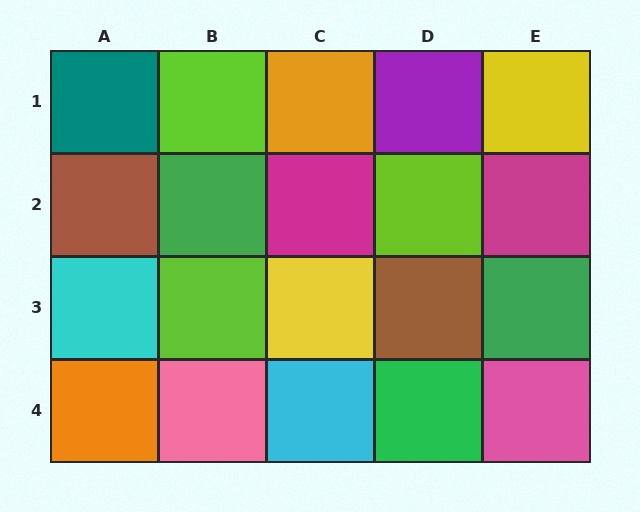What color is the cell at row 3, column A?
Cyan.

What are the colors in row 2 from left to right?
Brown, green, magenta, lime, magenta.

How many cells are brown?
2 cells are brown.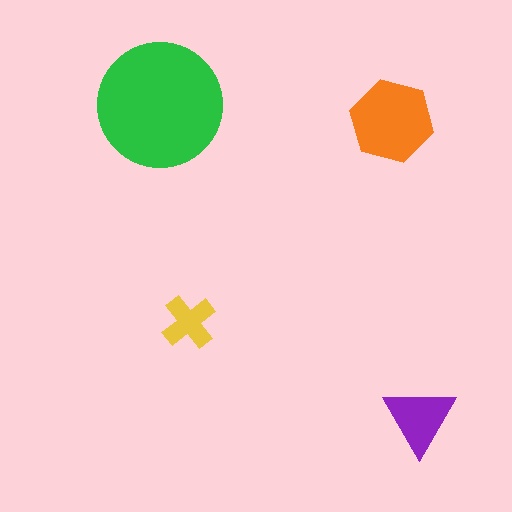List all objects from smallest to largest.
The yellow cross, the purple triangle, the orange hexagon, the green circle.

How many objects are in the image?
There are 4 objects in the image.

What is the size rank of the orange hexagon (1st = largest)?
2nd.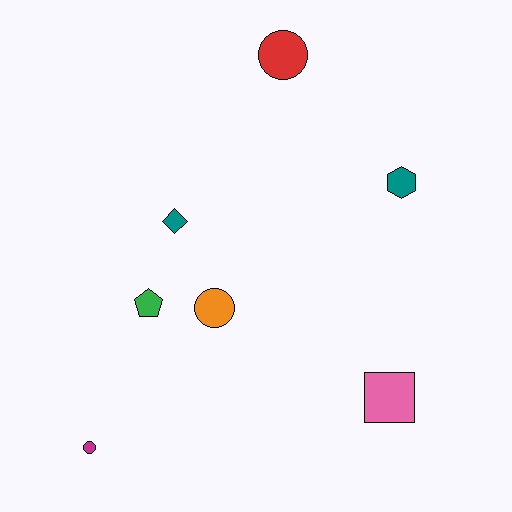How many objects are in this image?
There are 7 objects.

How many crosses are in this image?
There are no crosses.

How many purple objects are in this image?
There are no purple objects.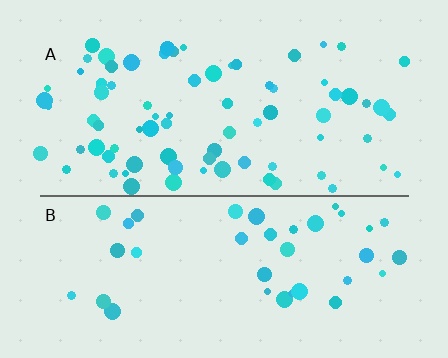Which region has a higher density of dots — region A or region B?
A (the top).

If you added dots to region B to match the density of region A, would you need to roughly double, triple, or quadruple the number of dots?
Approximately double.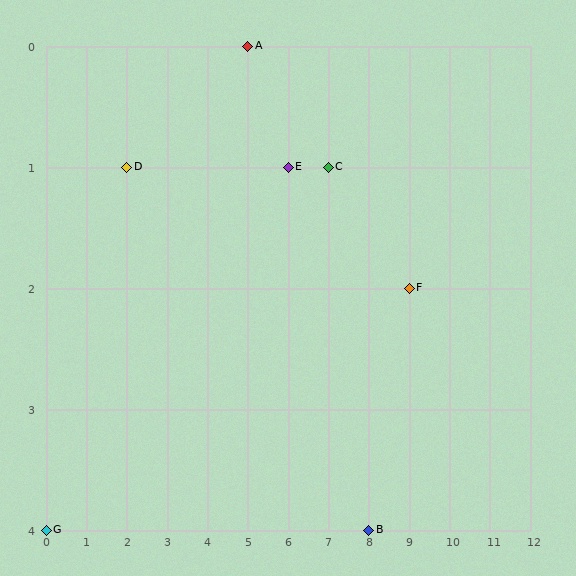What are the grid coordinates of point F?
Point F is at grid coordinates (9, 2).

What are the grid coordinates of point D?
Point D is at grid coordinates (2, 1).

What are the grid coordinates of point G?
Point G is at grid coordinates (0, 4).